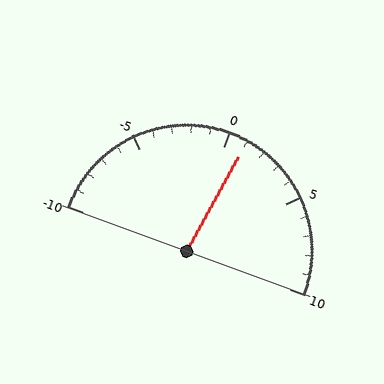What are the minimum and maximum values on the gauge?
The gauge ranges from -10 to 10.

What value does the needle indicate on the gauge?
The needle indicates approximately 1.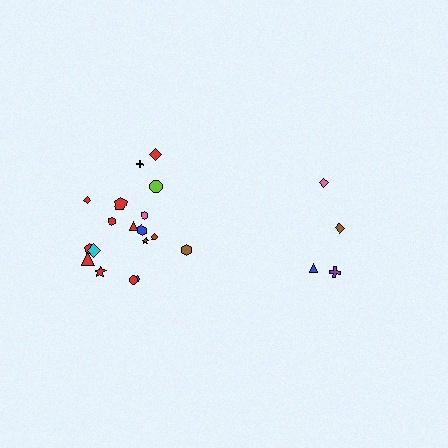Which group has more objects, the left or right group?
The left group.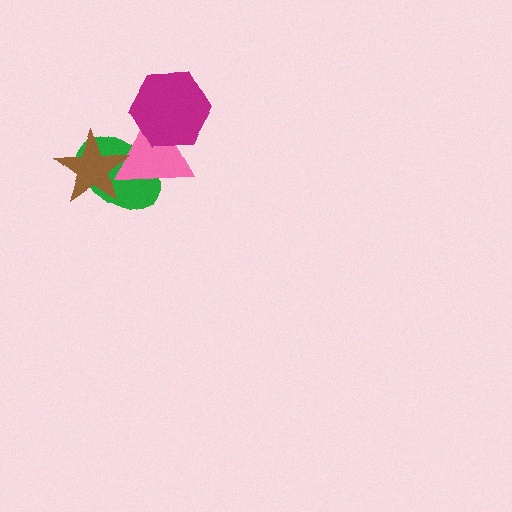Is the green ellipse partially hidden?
Yes, it is partially covered by another shape.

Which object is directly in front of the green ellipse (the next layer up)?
The pink triangle is directly in front of the green ellipse.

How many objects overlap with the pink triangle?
3 objects overlap with the pink triangle.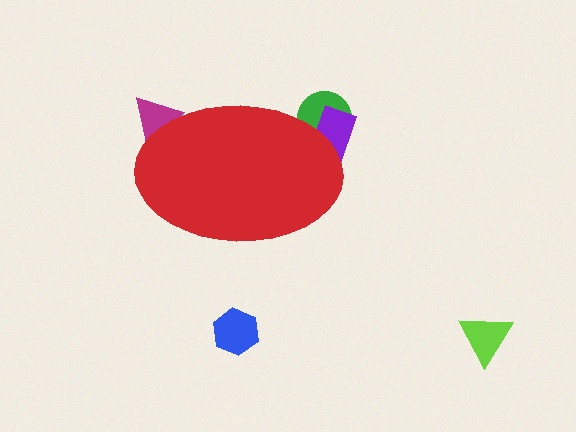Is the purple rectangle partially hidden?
Yes, the purple rectangle is partially hidden behind the red ellipse.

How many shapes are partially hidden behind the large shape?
3 shapes are partially hidden.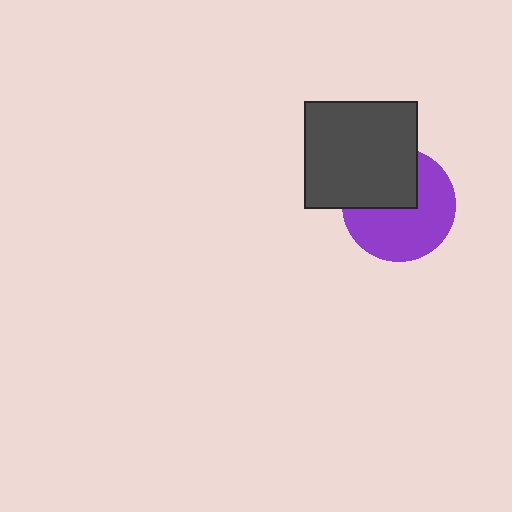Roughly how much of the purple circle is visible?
About half of it is visible (roughly 61%).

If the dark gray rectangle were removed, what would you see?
You would see the complete purple circle.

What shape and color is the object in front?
The object in front is a dark gray rectangle.